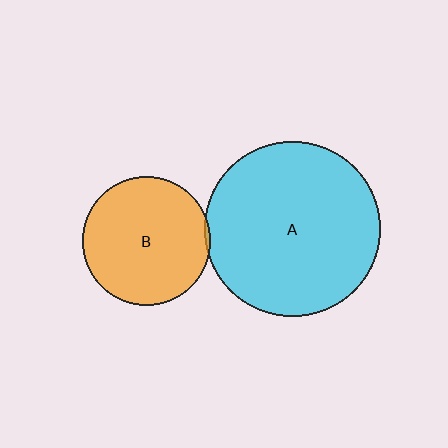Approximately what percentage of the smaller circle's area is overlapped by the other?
Approximately 5%.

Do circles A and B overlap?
Yes.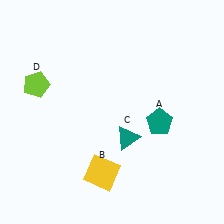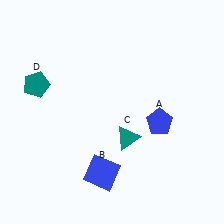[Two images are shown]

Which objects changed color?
A changed from teal to blue. B changed from yellow to blue. D changed from lime to teal.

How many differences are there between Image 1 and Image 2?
There are 3 differences between the two images.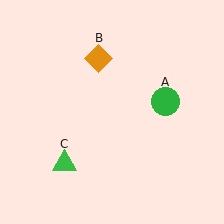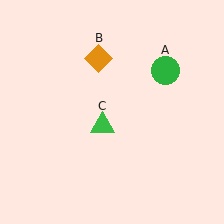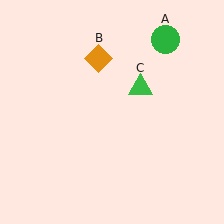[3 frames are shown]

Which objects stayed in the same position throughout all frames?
Orange diamond (object B) remained stationary.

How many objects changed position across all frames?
2 objects changed position: green circle (object A), green triangle (object C).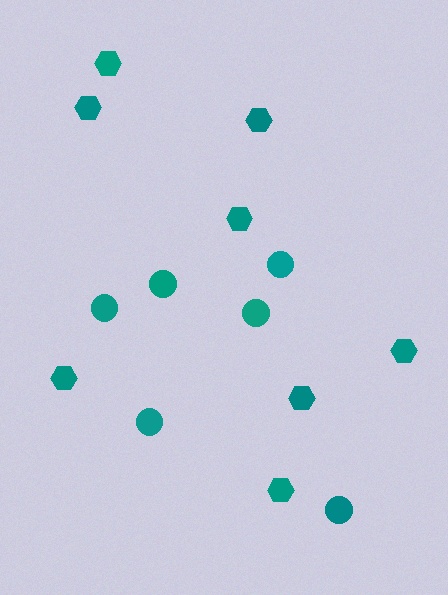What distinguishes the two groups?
There are 2 groups: one group of hexagons (8) and one group of circles (6).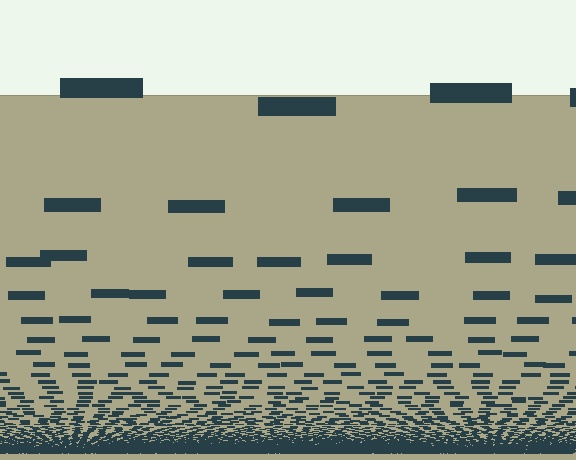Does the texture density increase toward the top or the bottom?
Density increases toward the bottom.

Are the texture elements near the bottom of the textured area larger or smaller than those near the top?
Smaller. The gradient is inverted — elements near the bottom are smaller and denser.